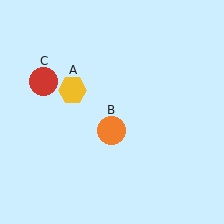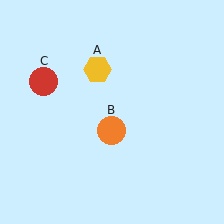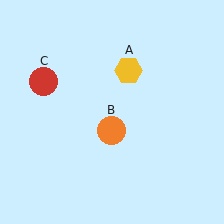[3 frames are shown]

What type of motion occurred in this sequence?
The yellow hexagon (object A) rotated clockwise around the center of the scene.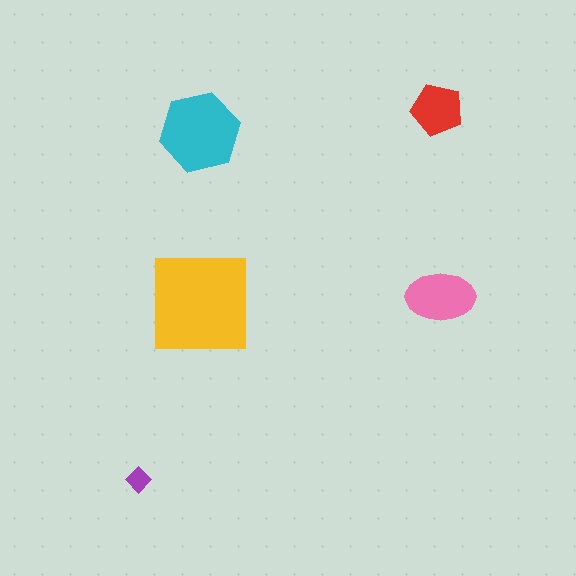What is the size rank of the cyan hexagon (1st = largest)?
2nd.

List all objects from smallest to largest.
The purple diamond, the red pentagon, the pink ellipse, the cyan hexagon, the yellow square.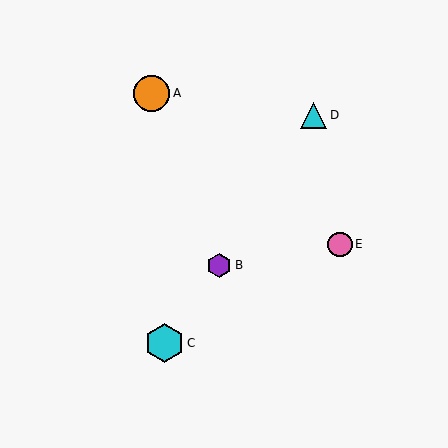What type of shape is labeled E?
Shape E is a pink circle.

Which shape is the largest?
The cyan hexagon (labeled C) is the largest.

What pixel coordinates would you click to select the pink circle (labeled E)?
Click at (340, 244) to select the pink circle E.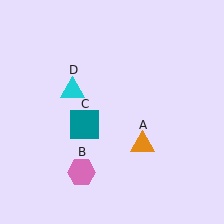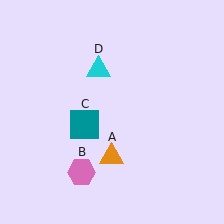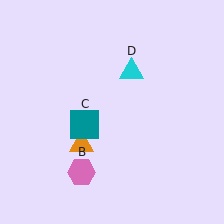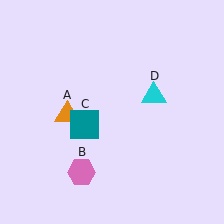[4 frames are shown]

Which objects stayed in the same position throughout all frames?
Pink hexagon (object B) and teal square (object C) remained stationary.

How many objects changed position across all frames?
2 objects changed position: orange triangle (object A), cyan triangle (object D).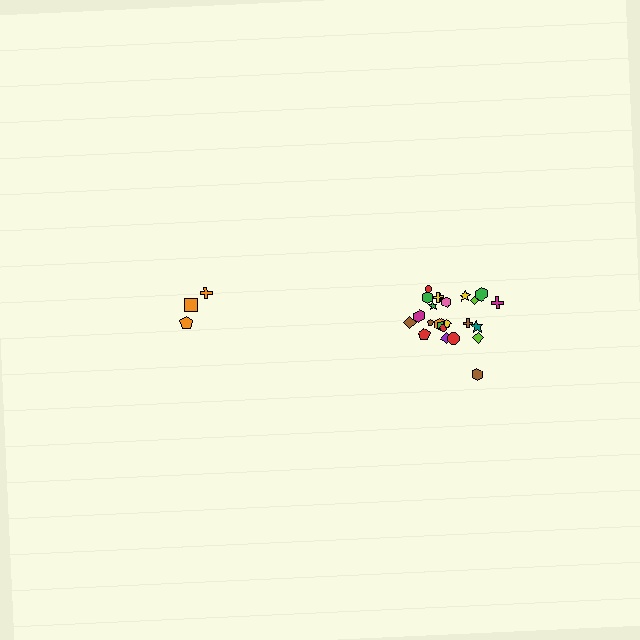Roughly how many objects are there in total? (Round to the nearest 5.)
Roughly 30 objects in total.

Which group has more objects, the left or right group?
The right group.